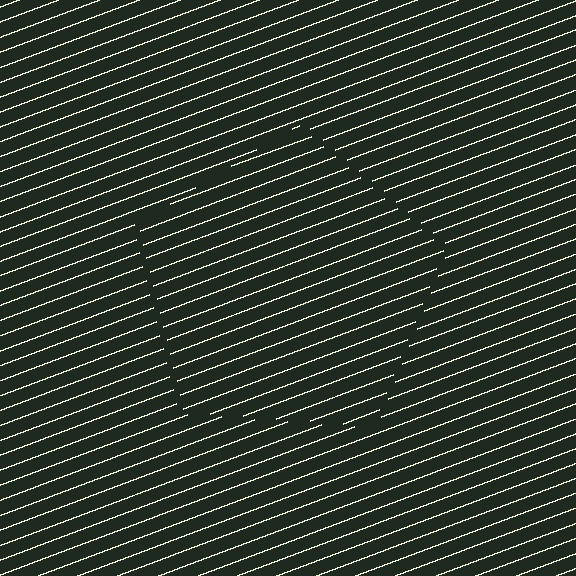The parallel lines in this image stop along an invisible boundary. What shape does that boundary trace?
An illusory pentagon. The interior of the shape contains the same grating, shifted by half a period — the contour is defined by the phase discontinuity where line-ends from the inner and outer gratings abut.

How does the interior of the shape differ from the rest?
The interior of the shape contains the same grating, shifted by half a period — the contour is defined by the phase discontinuity where line-ends from the inner and outer gratings abut.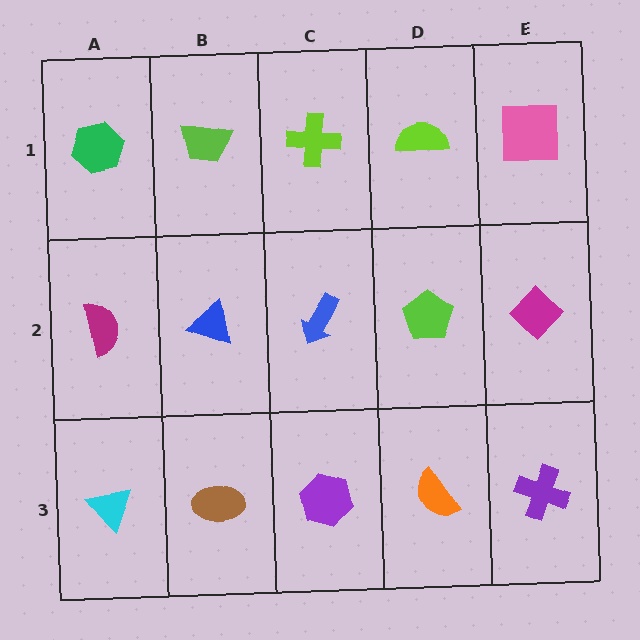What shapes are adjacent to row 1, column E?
A magenta diamond (row 2, column E), a lime semicircle (row 1, column D).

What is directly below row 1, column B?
A blue triangle.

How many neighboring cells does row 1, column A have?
2.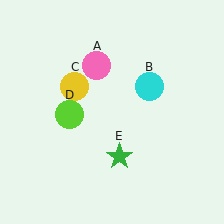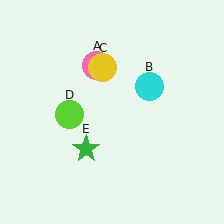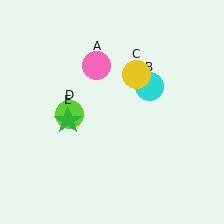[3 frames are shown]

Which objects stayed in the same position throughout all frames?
Pink circle (object A) and cyan circle (object B) and lime circle (object D) remained stationary.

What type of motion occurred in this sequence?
The yellow circle (object C), green star (object E) rotated clockwise around the center of the scene.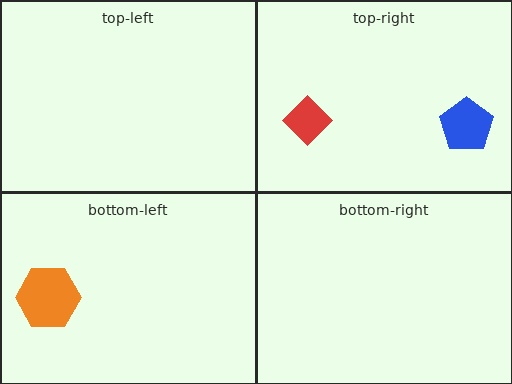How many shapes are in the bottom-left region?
1.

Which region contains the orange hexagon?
The bottom-left region.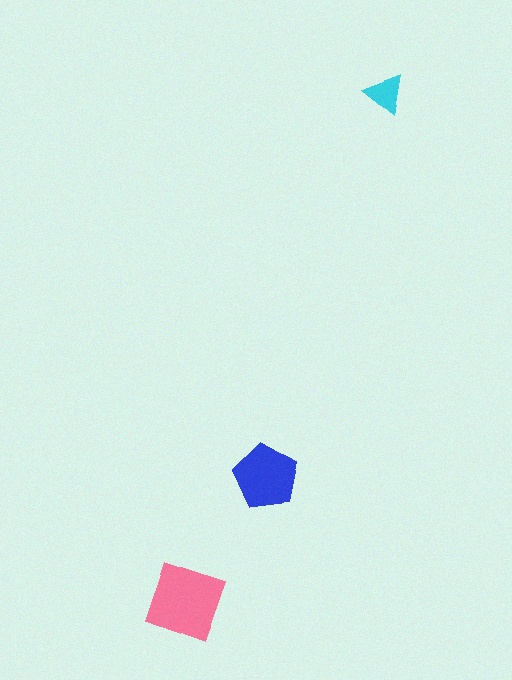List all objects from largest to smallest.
The pink diamond, the blue pentagon, the cyan triangle.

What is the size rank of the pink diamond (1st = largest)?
1st.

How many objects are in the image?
There are 3 objects in the image.